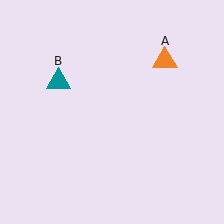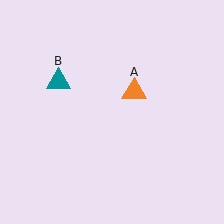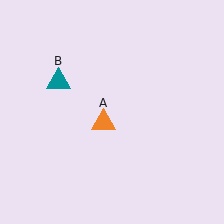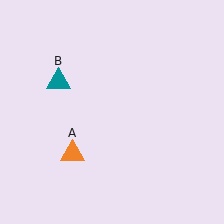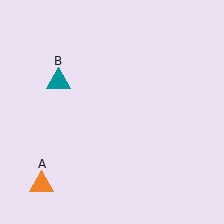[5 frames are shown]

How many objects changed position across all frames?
1 object changed position: orange triangle (object A).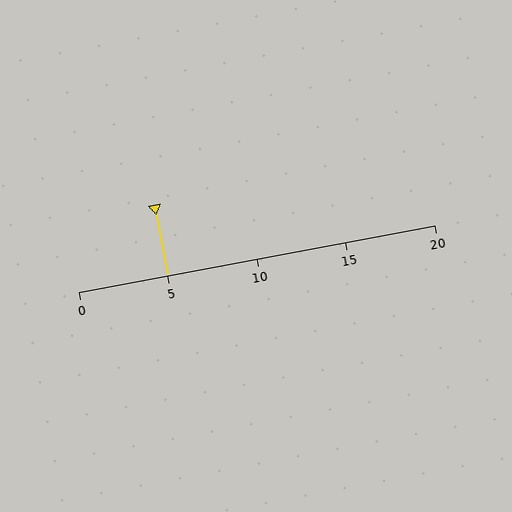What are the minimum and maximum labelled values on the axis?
The axis runs from 0 to 20.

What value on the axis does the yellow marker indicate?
The marker indicates approximately 5.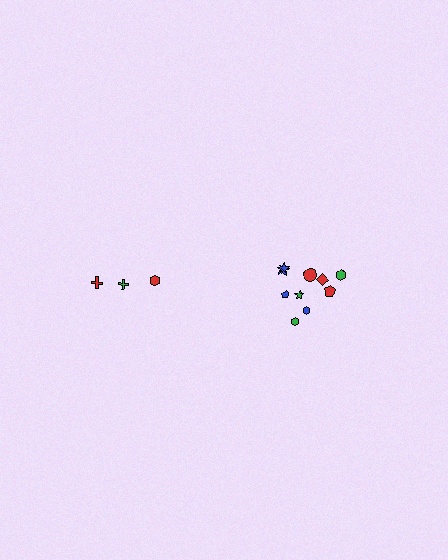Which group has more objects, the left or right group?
The right group.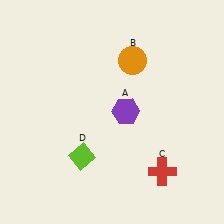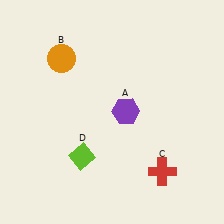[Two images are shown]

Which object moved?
The orange circle (B) moved left.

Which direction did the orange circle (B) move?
The orange circle (B) moved left.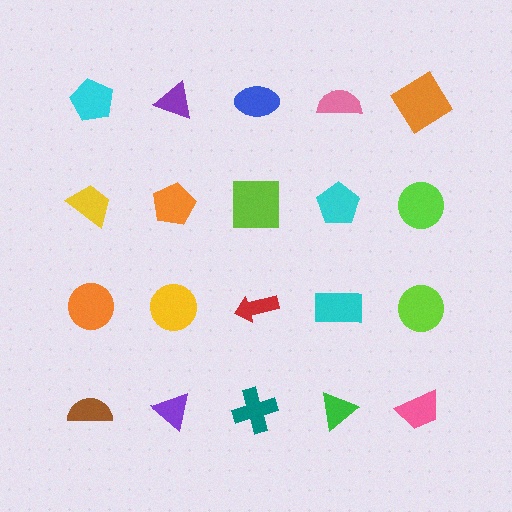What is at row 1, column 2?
A purple triangle.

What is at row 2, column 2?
An orange pentagon.